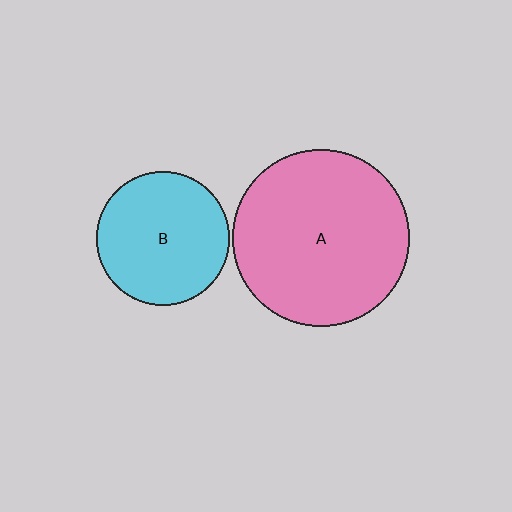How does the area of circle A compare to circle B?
Approximately 1.8 times.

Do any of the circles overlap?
No, none of the circles overlap.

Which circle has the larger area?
Circle A (pink).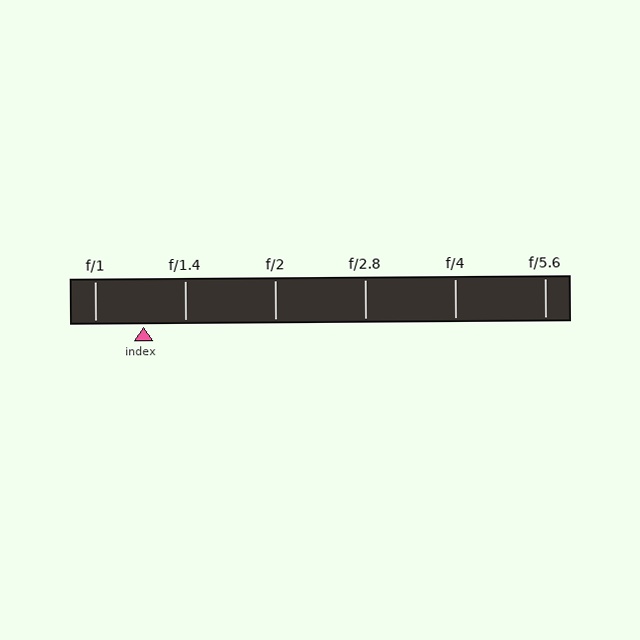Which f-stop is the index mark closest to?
The index mark is closest to f/1.4.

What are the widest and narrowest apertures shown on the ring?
The widest aperture shown is f/1 and the narrowest is f/5.6.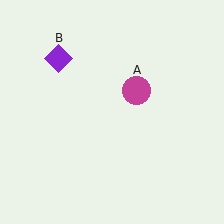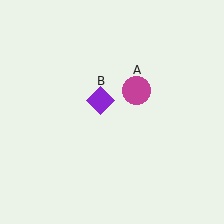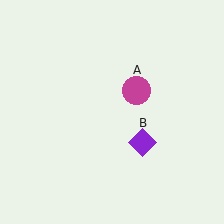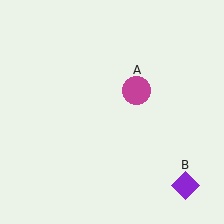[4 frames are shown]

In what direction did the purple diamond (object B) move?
The purple diamond (object B) moved down and to the right.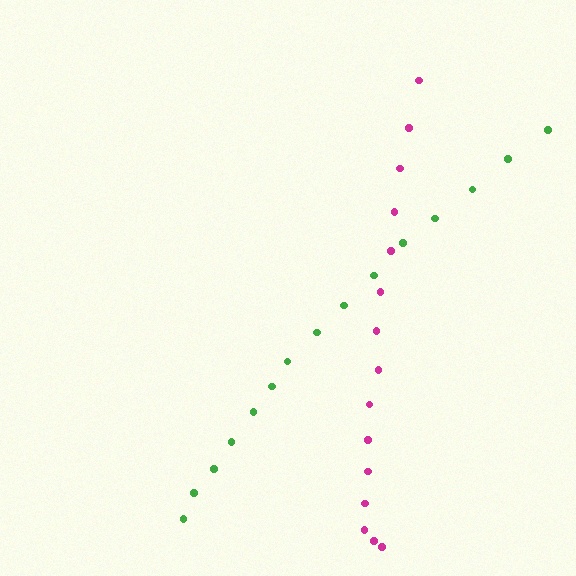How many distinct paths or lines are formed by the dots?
There are 2 distinct paths.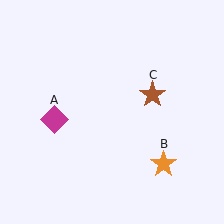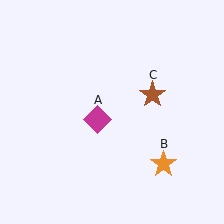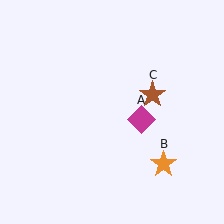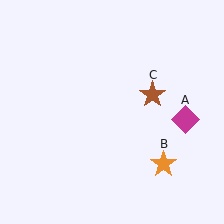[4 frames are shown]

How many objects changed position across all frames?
1 object changed position: magenta diamond (object A).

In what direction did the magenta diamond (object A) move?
The magenta diamond (object A) moved right.